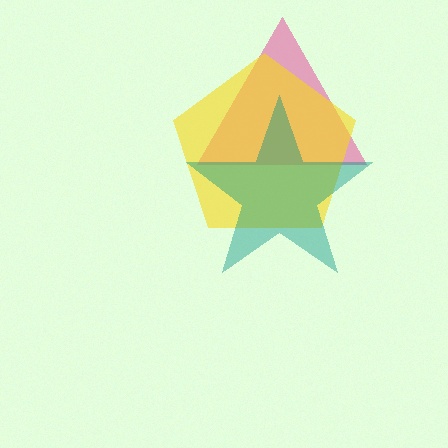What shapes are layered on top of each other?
The layered shapes are: a pink triangle, a yellow pentagon, a teal star.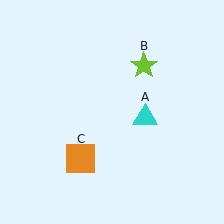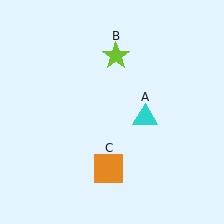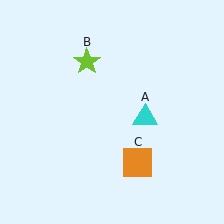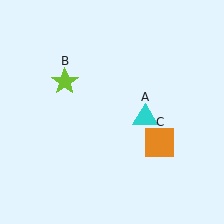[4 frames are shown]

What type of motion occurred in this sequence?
The lime star (object B), orange square (object C) rotated counterclockwise around the center of the scene.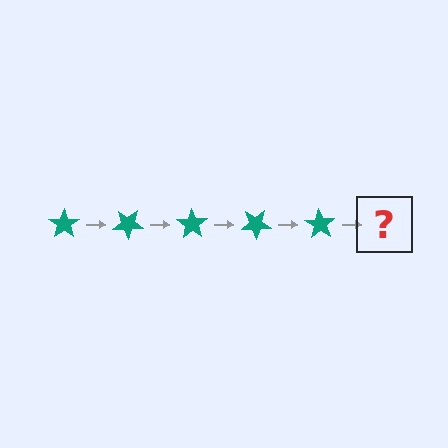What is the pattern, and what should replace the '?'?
The pattern is that the star rotates 35 degrees each step. The '?' should be a teal star rotated 175 degrees.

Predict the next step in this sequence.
The next step is a teal star rotated 175 degrees.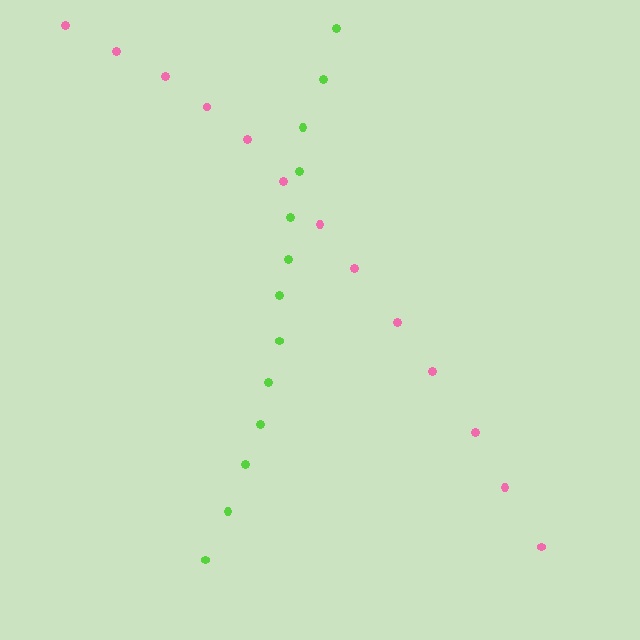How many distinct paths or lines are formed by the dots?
There are 2 distinct paths.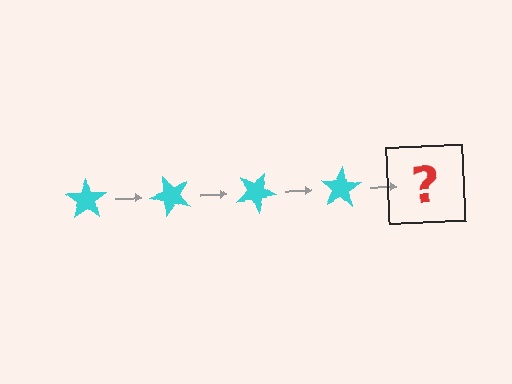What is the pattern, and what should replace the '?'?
The pattern is that the star rotates 50 degrees each step. The '?' should be a cyan star rotated 200 degrees.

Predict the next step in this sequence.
The next step is a cyan star rotated 200 degrees.